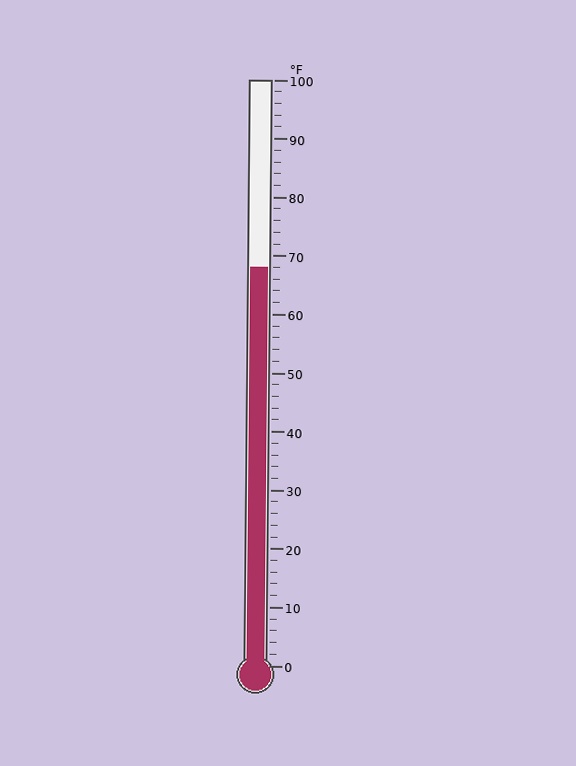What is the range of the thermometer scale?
The thermometer scale ranges from 0°F to 100°F.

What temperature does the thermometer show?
The thermometer shows approximately 68°F.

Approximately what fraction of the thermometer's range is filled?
The thermometer is filled to approximately 70% of its range.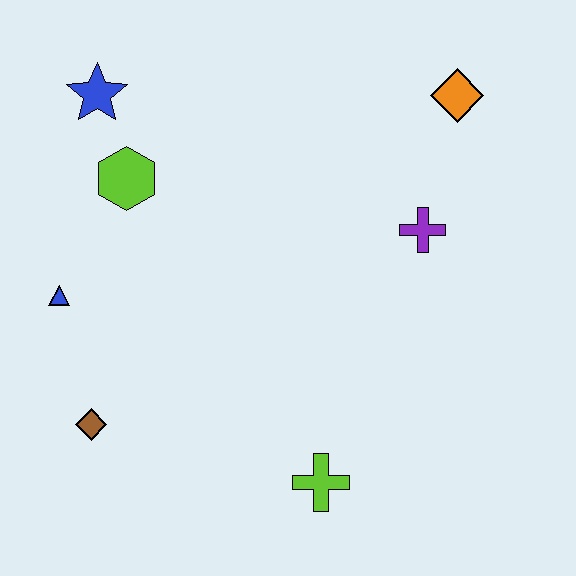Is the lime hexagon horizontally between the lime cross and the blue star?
Yes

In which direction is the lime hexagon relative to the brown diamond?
The lime hexagon is above the brown diamond.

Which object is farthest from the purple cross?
The brown diamond is farthest from the purple cross.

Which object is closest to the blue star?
The lime hexagon is closest to the blue star.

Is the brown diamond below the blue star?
Yes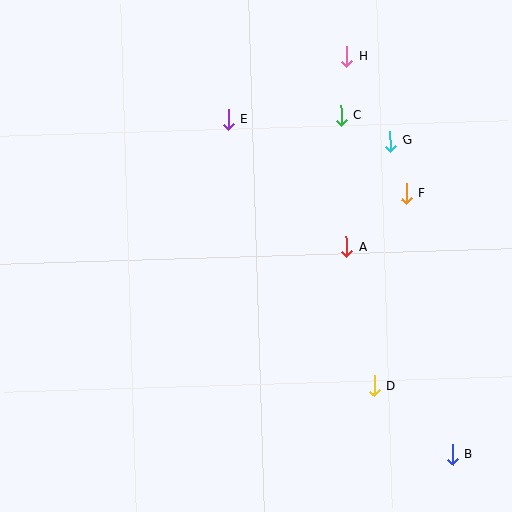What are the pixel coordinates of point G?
Point G is at (390, 141).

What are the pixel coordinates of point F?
Point F is at (406, 193).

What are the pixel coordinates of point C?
Point C is at (341, 116).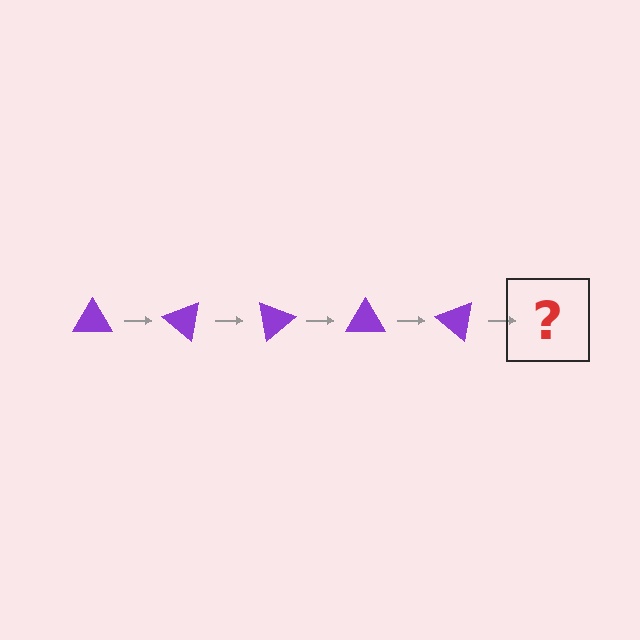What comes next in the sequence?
The next element should be a purple triangle rotated 200 degrees.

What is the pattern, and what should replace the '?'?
The pattern is that the triangle rotates 40 degrees each step. The '?' should be a purple triangle rotated 200 degrees.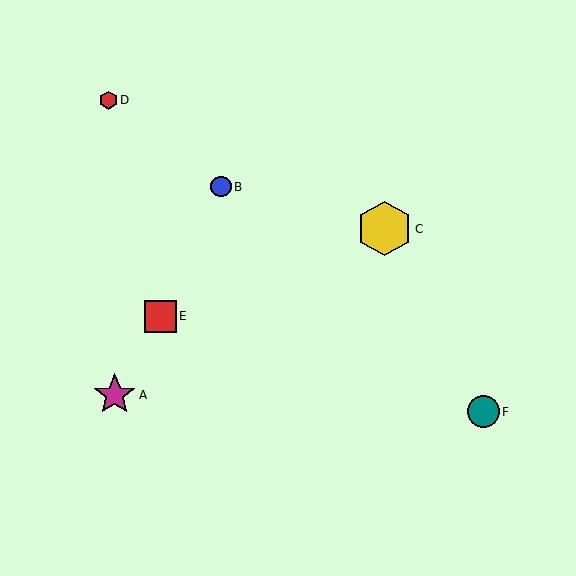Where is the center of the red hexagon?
The center of the red hexagon is at (108, 100).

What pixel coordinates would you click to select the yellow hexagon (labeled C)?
Click at (384, 229) to select the yellow hexagon C.